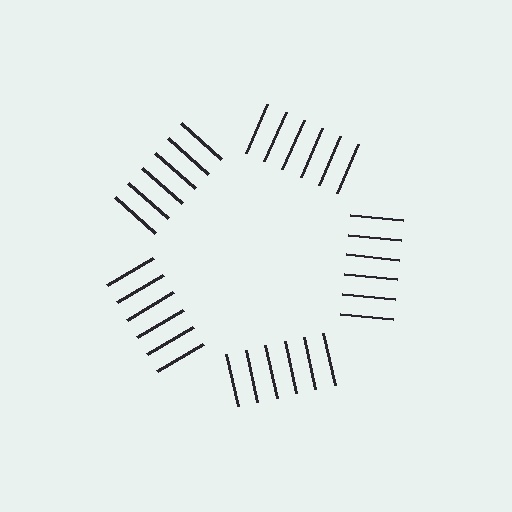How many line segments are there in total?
30 — 6 along each of the 5 edges.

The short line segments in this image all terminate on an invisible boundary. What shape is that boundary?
An illusory pentagon — the line segments terminate on its edges but no continuous stroke is drawn.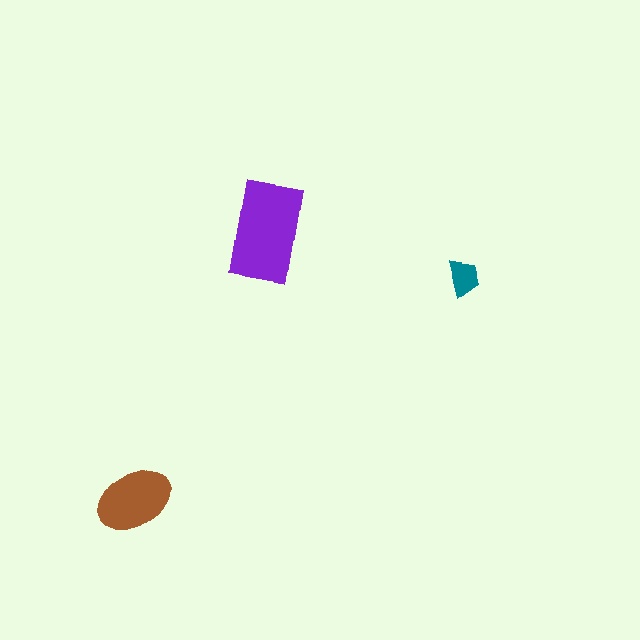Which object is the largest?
The purple rectangle.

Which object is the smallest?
The teal trapezoid.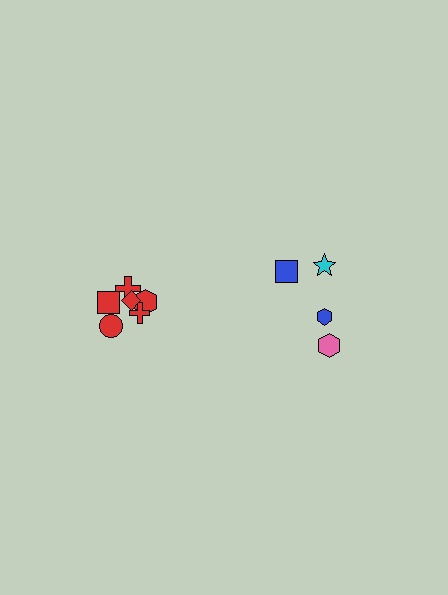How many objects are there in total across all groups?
There are 10 objects.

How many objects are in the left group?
There are 6 objects.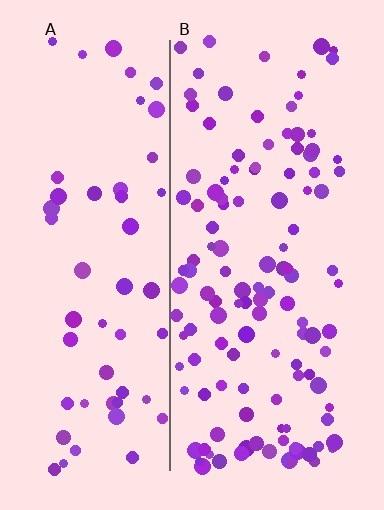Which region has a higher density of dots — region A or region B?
B (the right).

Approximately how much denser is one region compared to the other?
Approximately 2.2× — region B over region A.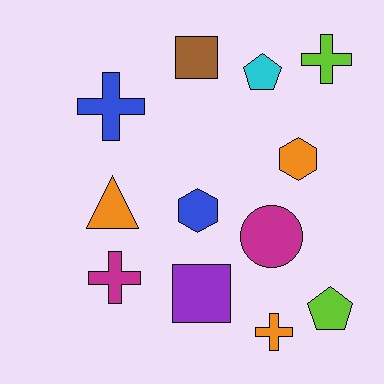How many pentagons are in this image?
There are 2 pentagons.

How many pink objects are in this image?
There are no pink objects.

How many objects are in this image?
There are 12 objects.